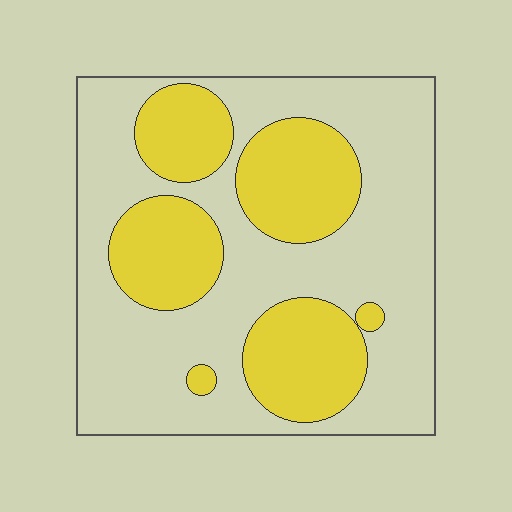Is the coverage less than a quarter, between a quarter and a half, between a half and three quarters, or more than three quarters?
Between a quarter and a half.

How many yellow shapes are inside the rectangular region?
6.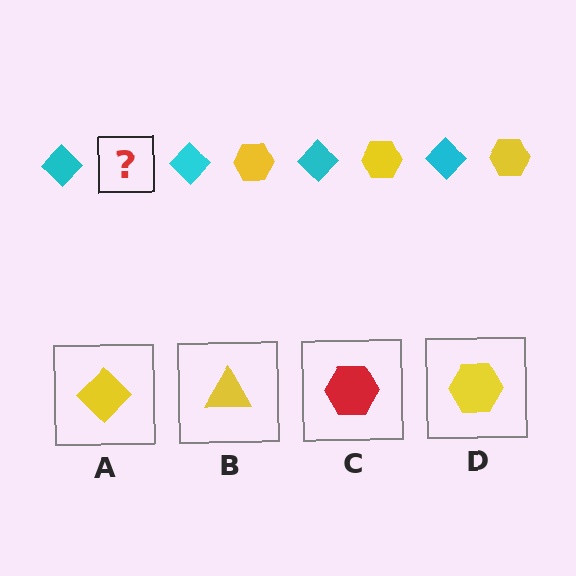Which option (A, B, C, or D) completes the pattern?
D.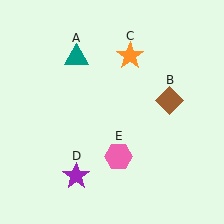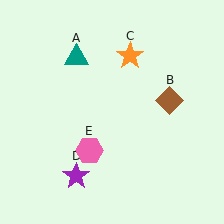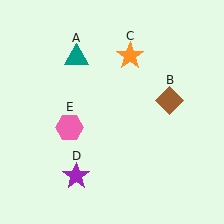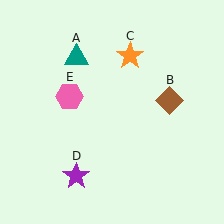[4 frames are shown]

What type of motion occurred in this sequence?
The pink hexagon (object E) rotated clockwise around the center of the scene.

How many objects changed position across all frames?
1 object changed position: pink hexagon (object E).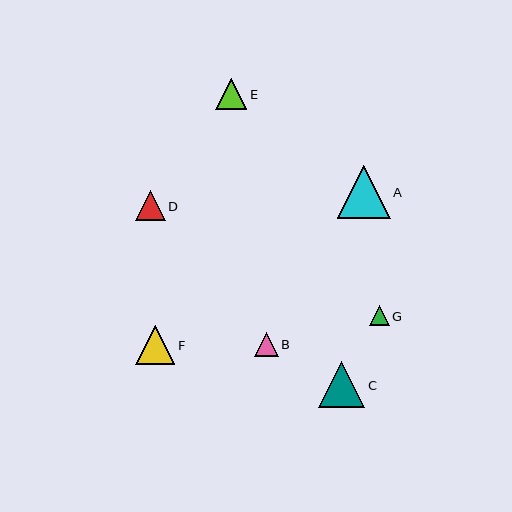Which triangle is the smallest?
Triangle G is the smallest with a size of approximately 20 pixels.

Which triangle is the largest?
Triangle A is the largest with a size of approximately 52 pixels.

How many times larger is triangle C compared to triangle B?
Triangle C is approximately 1.9 times the size of triangle B.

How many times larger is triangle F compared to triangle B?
Triangle F is approximately 1.6 times the size of triangle B.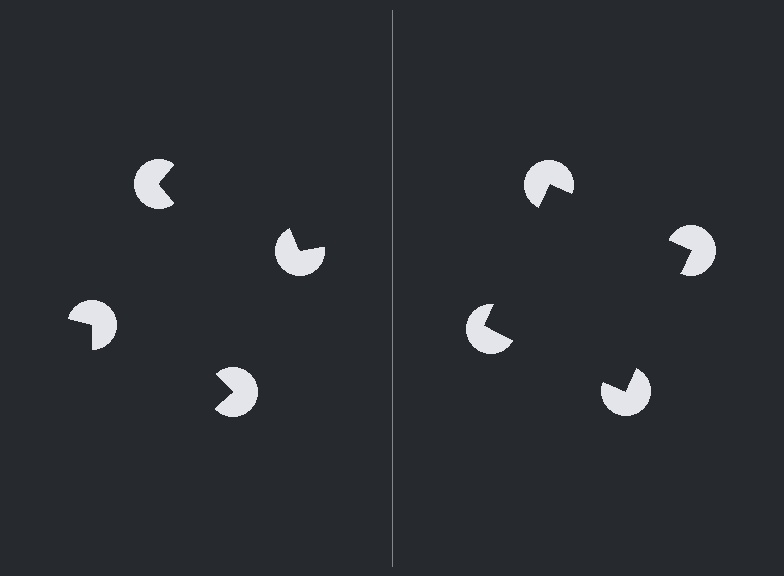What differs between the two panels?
The pac-man discs are positioned identically on both sides; only the wedge orientations differ. On the right they align to a square; on the left they are misaligned.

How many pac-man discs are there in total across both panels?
8 — 4 on each side.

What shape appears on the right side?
An illusory square.